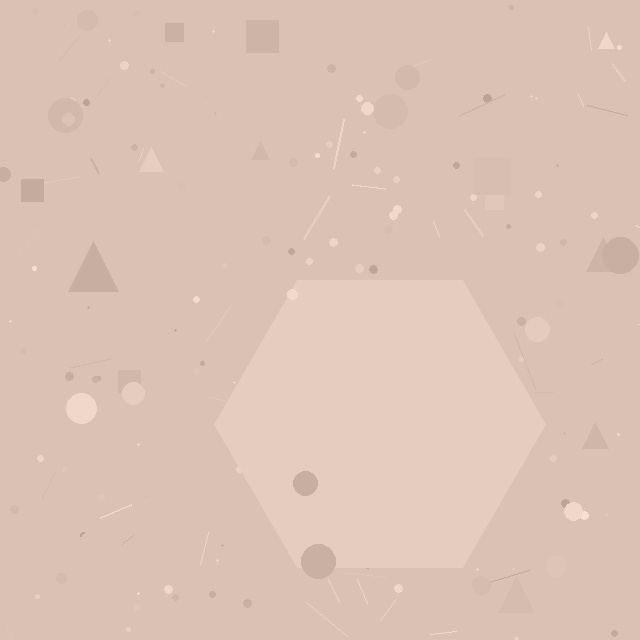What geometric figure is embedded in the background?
A hexagon is embedded in the background.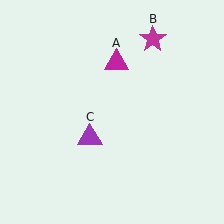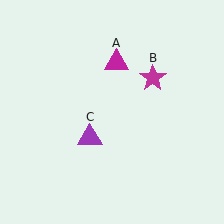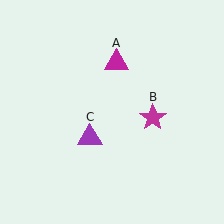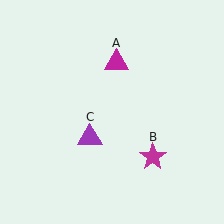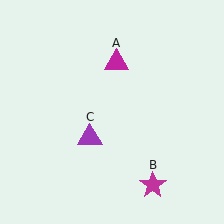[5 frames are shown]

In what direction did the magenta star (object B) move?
The magenta star (object B) moved down.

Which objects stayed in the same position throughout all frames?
Magenta triangle (object A) and purple triangle (object C) remained stationary.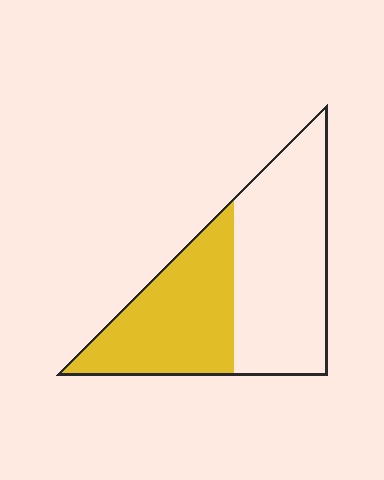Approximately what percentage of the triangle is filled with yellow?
Approximately 45%.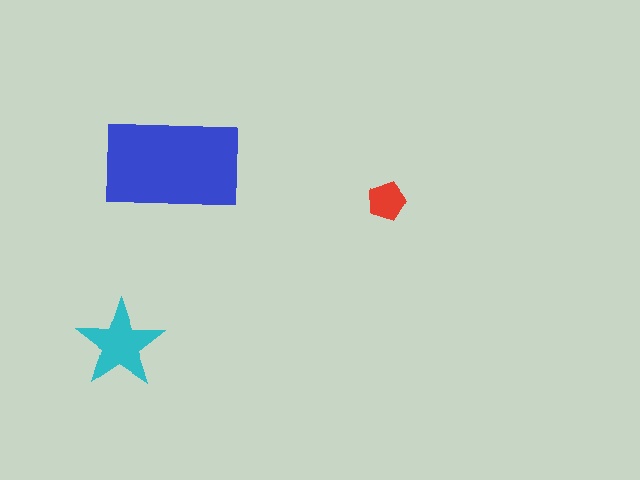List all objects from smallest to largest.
The red pentagon, the cyan star, the blue rectangle.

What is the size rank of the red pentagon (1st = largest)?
3rd.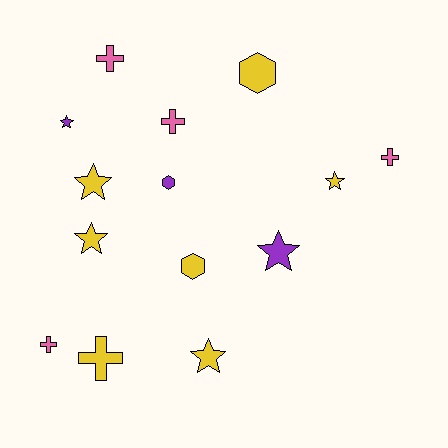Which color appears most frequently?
Yellow, with 7 objects.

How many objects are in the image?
There are 14 objects.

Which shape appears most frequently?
Star, with 6 objects.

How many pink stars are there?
There are no pink stars.